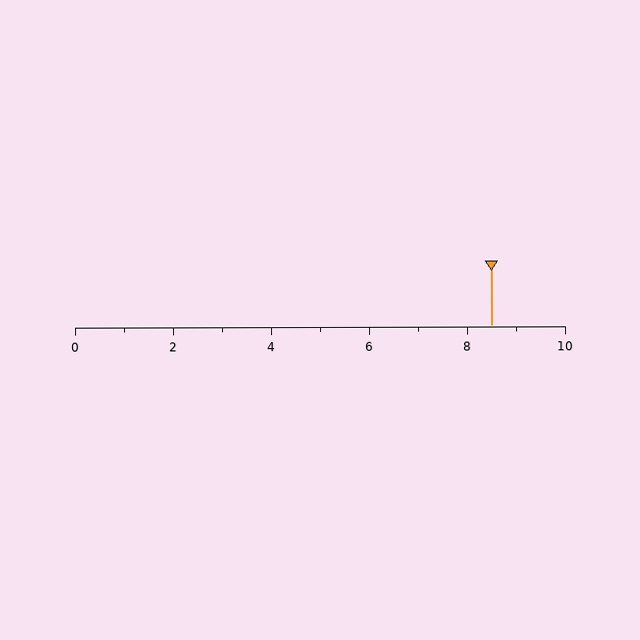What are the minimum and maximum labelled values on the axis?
The axis runs from 0 to 10.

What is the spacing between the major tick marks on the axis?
The major ticks are spaced 2 apart.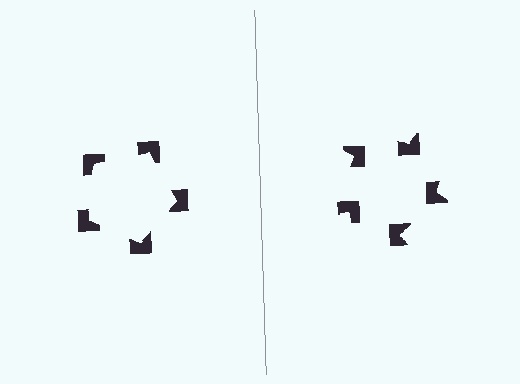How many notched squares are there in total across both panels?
10 — 5 on each side.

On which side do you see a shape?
An illusory pentagon appears on the left side. On the right side the wedge cuts are rotated, so no coherent shape forms.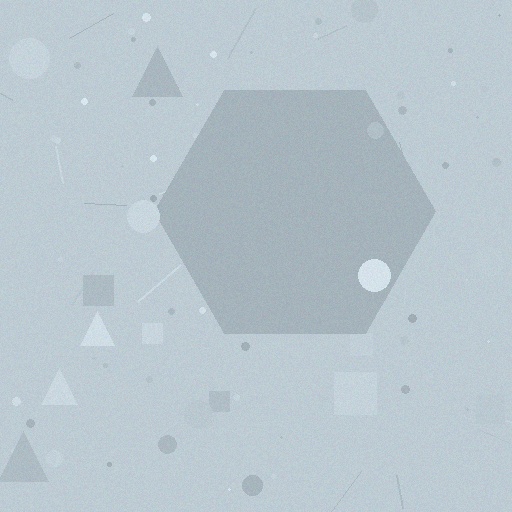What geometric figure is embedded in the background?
A hexagon is embedded in the background.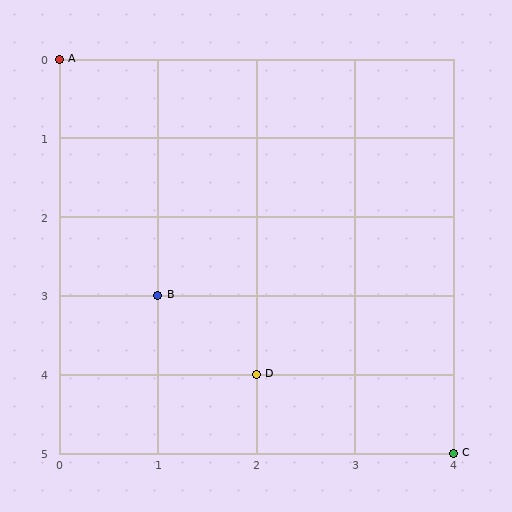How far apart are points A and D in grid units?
Points A and D are 2 columns and 4 rows apart (about 4.5 grid units diagonally).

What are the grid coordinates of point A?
Point A is at grid coordinates (0, 0).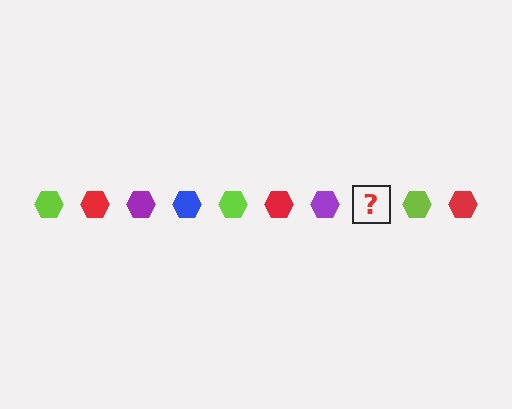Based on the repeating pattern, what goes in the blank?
The blank should be a blue hexagon.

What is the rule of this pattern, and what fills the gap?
The rule is that the pattern cycles through lime, red, purple, blue hexagons. The gap should be filled with a blue hexagon.